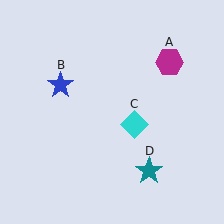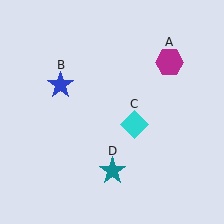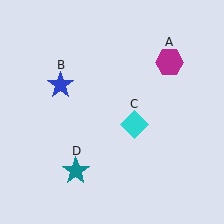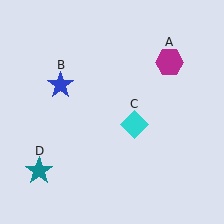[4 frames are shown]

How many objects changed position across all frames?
1 object changed position: teal star (object D).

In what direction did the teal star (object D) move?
The teal star (object D) moved left.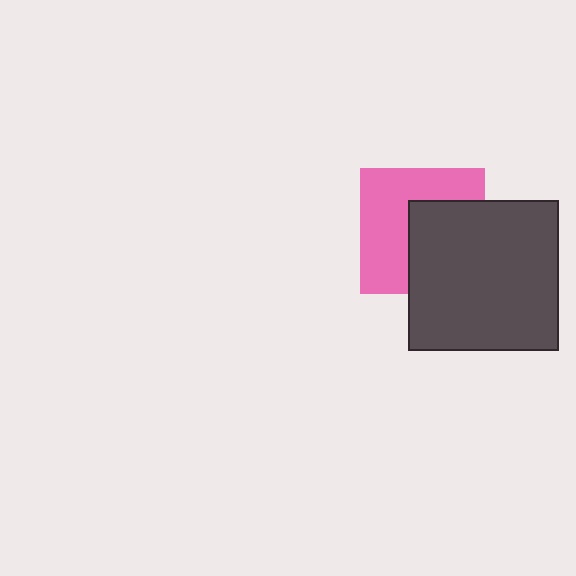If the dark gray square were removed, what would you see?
You would see the complete pink square.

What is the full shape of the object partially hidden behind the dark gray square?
The partially hidden object is a pink square.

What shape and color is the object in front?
The object in front is a dark gray square.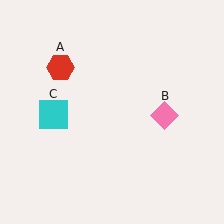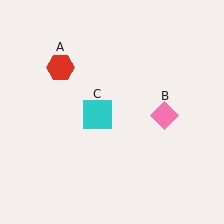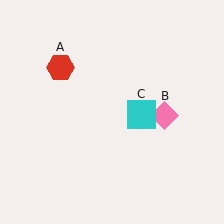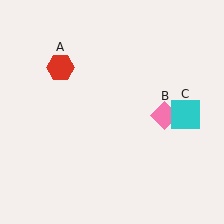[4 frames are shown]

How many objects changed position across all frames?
1 object changed position: cyan square (object C).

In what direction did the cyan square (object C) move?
The cyan square (object C) moved right.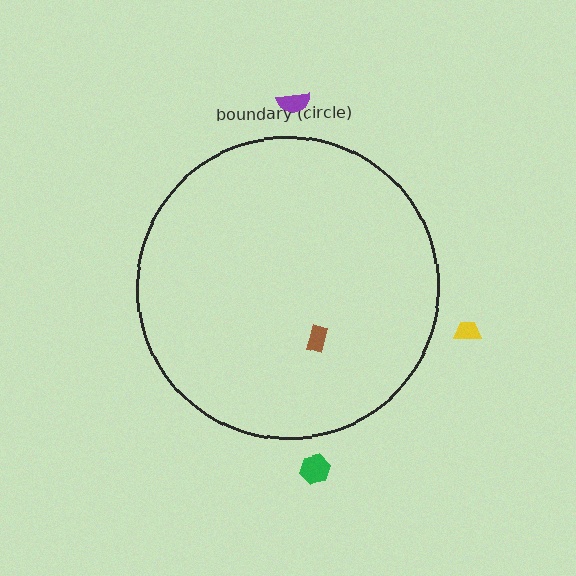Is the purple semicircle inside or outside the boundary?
Outside.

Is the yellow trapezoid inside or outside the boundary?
Outside.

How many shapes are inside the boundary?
1 inside, 3 outside.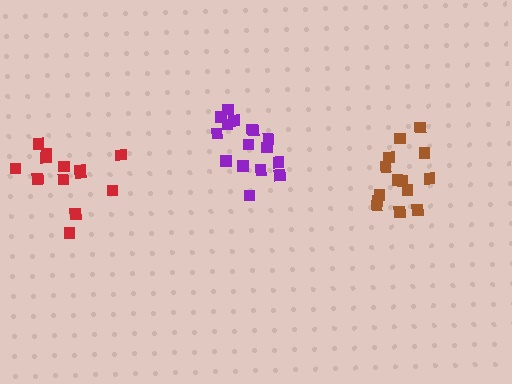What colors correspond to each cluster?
The clusters are colored: brown, purple, red.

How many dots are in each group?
Group 1: 14 dots, Group 2: 16 dots, Group 3: 13 dots (43 total).